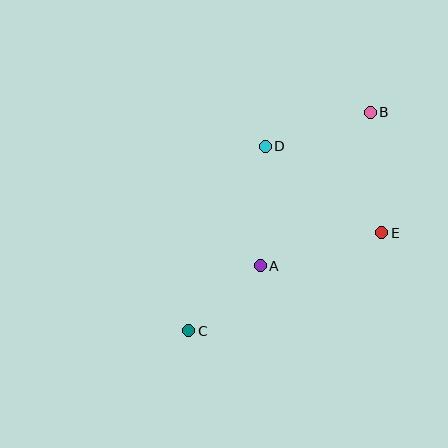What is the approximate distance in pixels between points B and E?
The distance between B and E is approximately 121 pixels.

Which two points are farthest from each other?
Points B and C are farthest from each other.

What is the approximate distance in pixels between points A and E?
The distance between A and E is approximately 126 pixels.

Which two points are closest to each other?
Points A and C are closest to each other.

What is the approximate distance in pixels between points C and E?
The distance between C and E is approximately 217 pixels.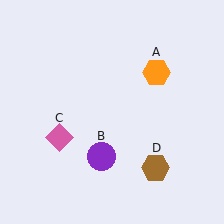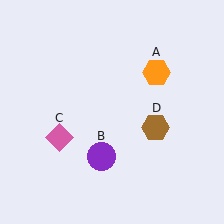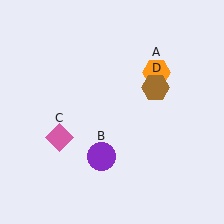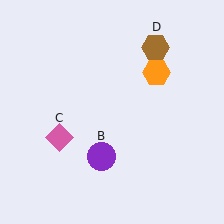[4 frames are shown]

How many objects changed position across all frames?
1 object changed position: brown hexagon (object D).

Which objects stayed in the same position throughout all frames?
Orange hexagon (object A) and purple circle (object B) and pink diamond (object C) remained stationary.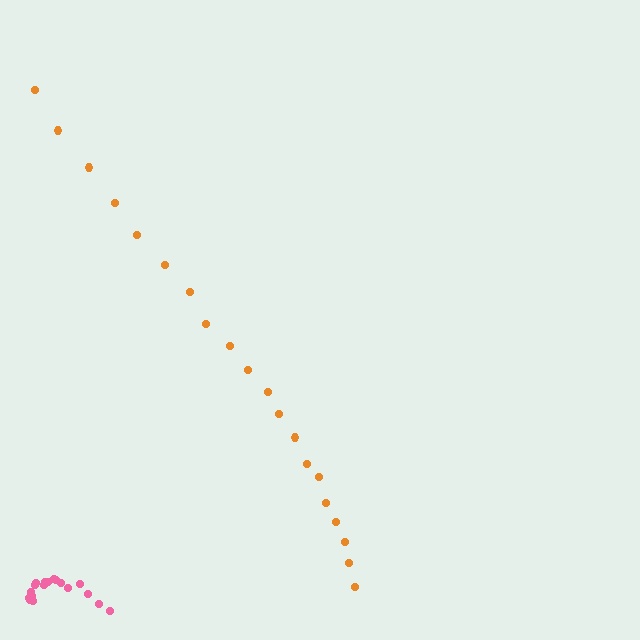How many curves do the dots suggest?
There are 2 distinct paths.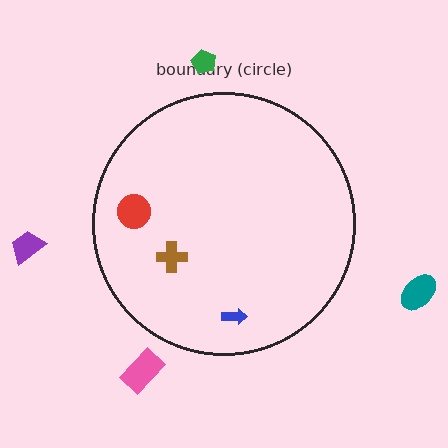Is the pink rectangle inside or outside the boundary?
Outside.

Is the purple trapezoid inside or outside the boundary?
Outside.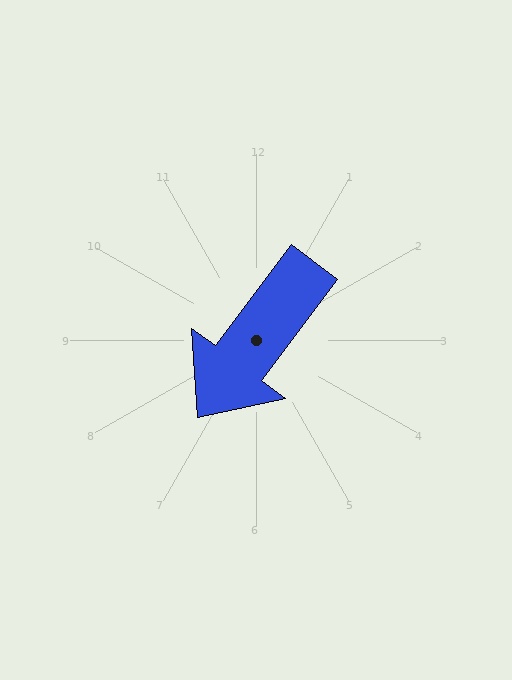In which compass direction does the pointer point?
Southwest.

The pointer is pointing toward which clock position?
Roughly 7 o'clock.